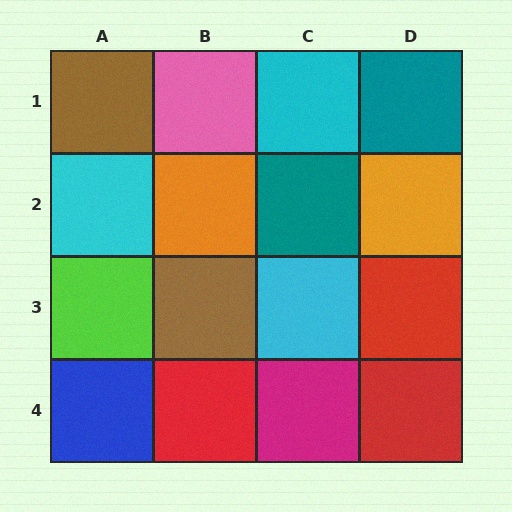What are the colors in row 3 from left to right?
Lime, brown, cyan, red.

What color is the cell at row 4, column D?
Red.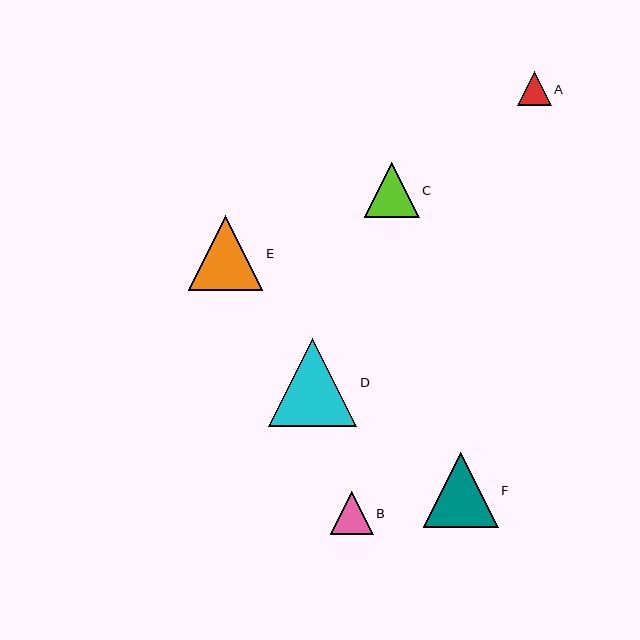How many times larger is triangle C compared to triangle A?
Triangle C is approximately 1.6 times the size of triangle A.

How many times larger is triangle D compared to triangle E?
Triangle D is approximately 1.2 times the size of triangle E.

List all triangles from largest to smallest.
From largest to smallest: D, F, E, C, B, A.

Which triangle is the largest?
Triangle D is the largest with a size of approximately 88 pixels.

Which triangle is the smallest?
Triangle A is the smallest with a size of approximately 34 pixels.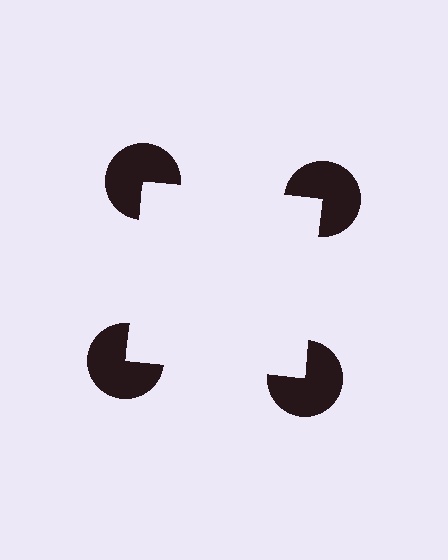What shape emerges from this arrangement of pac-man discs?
An illusory square — its edges are inferred from the aligned wedge cuts in the pac-man discs, not physically drawn.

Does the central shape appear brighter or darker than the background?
It typically appears slightly brighter than the background, even though no actual brightness change is drawn.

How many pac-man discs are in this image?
There are 4 — one at each vertex of the illusory square.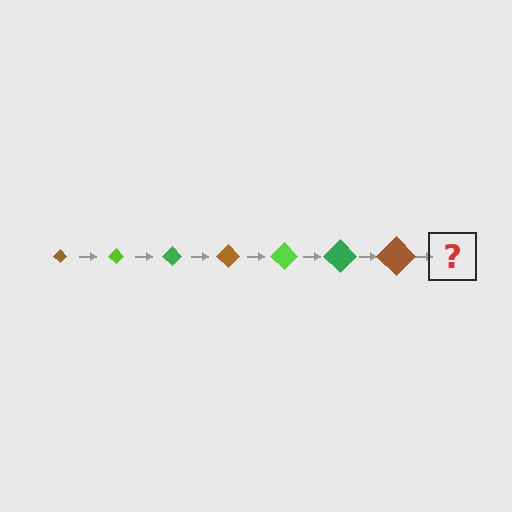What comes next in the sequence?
The next element should be a lime diamond, larger than the previous one.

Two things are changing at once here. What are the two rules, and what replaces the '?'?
The two rules are that the diamond grows larger each step and the color cycles through brown, lime, and green. The '?' should be a lime diamond, larger than the previous one.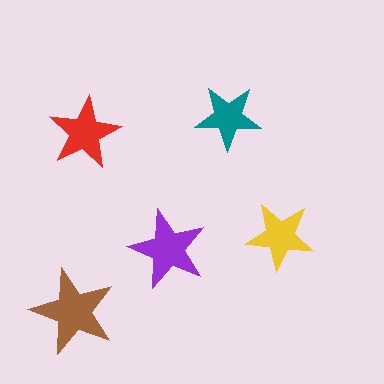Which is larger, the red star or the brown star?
The brown one.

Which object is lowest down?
The brown star is bottommost.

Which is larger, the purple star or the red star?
The purple one.